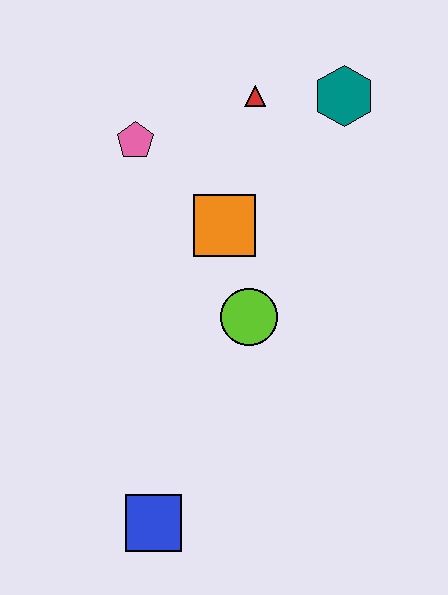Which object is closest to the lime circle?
The orange square is closest to the lime circle.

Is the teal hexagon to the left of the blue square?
No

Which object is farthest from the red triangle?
The blue square is farthest from the red triangle.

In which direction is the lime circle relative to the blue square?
The lime circle is above the blue square.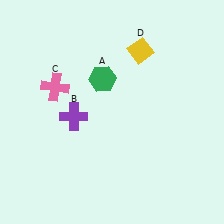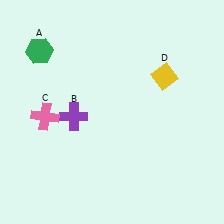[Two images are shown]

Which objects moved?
The objects that moved are: the green hexagon (A), the pink cross (C), the yellow diamond (D).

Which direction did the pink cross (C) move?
The pink cross (C) moved down.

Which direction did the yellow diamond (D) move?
The yellow diamond (D) moved down.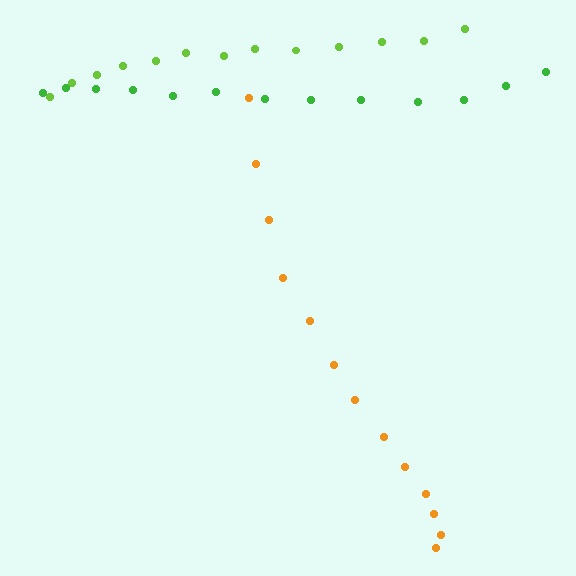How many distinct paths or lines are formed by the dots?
There are 3 distinct paths.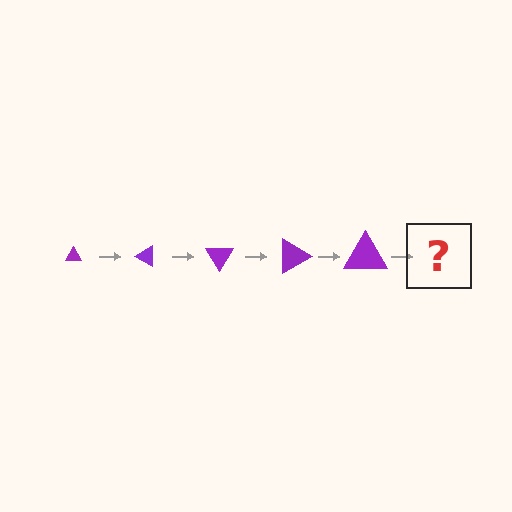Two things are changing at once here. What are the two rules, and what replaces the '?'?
The two rules are that the triangle grows larger each step and it rotates 30 degrees each step. The '?' should be a triangle, larger than the previous one and rotated 150 degrees from the start.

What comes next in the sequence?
The next element should be a triangle, larger than the previous one and rotated 150 degrees from the start.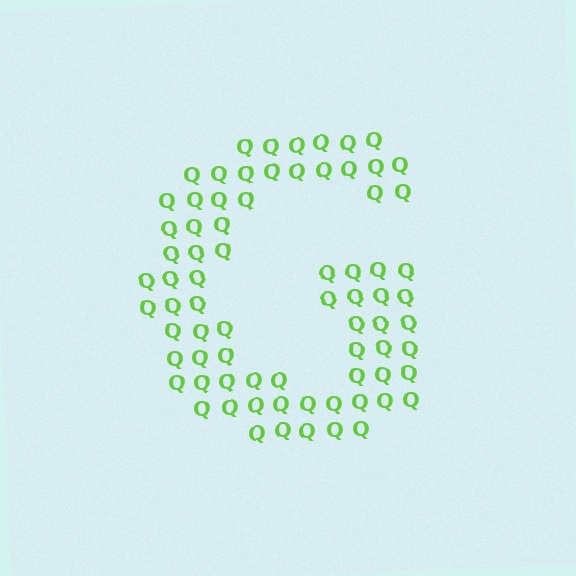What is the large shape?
The large shape is the letter G.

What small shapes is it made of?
It is made of small letter Q's.